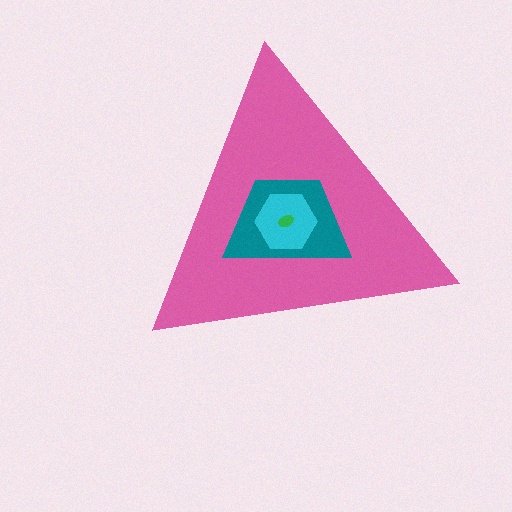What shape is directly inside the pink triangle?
The teal trapezoid.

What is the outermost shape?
The pink triangle.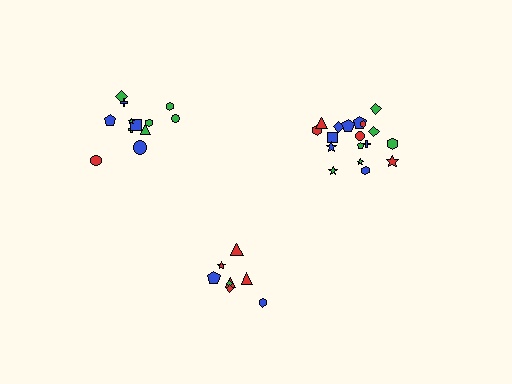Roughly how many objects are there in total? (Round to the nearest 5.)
Roughly 40 objects in total.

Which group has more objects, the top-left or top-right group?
The top-right group.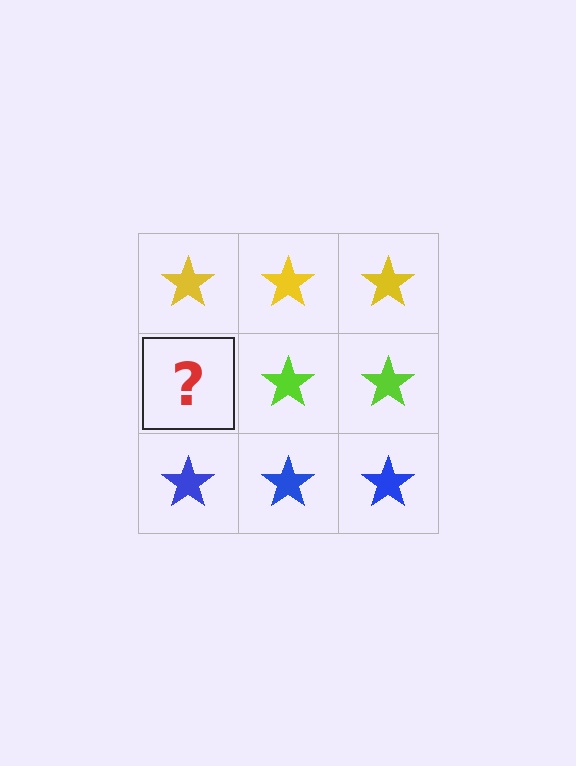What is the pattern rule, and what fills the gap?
The rule is that each row has a consistent color. The gap should be filled with a lime star.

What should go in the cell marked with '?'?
The missing cell should contain a lime star.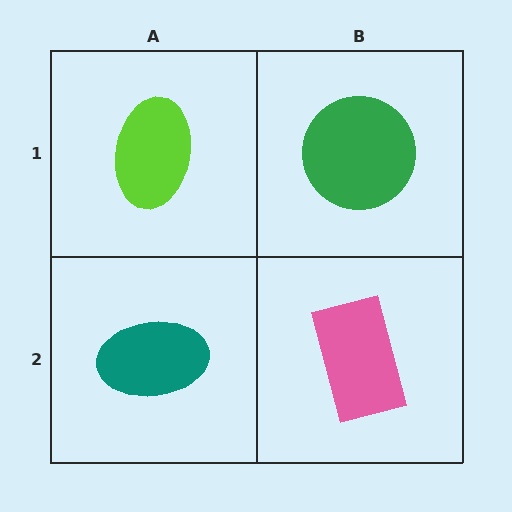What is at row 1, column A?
A lime ellipse.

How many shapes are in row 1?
2 shapes.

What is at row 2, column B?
A pink rectangle.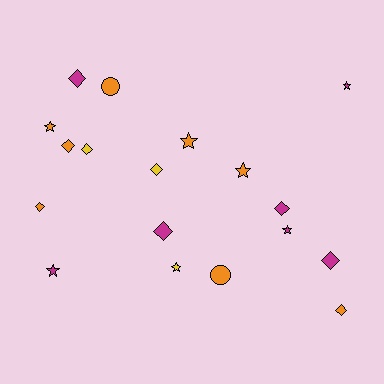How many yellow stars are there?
There is 1 yellow star.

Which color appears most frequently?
Orange, with 8 objects.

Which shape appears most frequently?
Diamond, with 9 objects.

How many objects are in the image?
There are 18 objects.